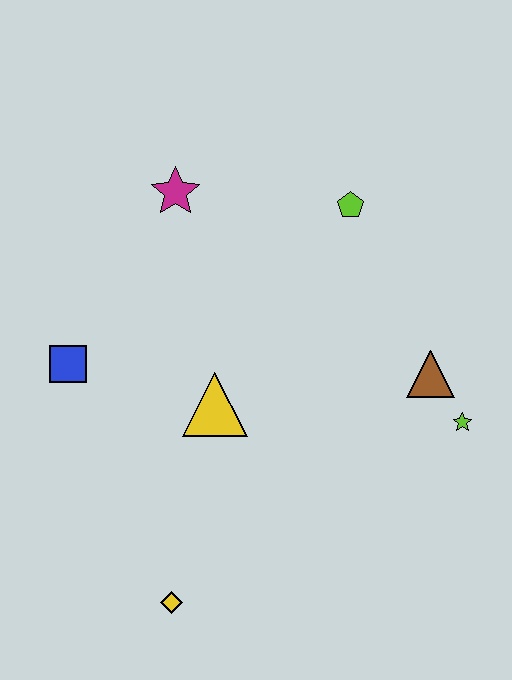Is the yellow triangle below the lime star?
No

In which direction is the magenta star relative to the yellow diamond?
The magenta star is above the yellow diamond.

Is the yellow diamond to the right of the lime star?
No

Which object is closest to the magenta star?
The lime pentagon is closest to the magenta star.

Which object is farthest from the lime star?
The blue square is farthest from the lime star.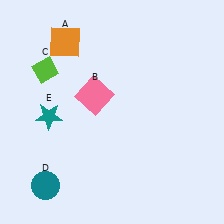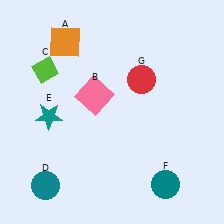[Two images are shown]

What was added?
A teal circle (F), a red circle (G) were added in Image 2.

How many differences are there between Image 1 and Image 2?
There are 2 differences between the two images.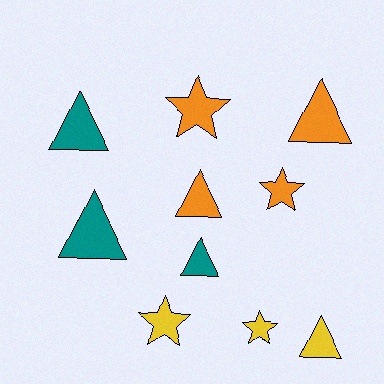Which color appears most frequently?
Orange, with 4 objects.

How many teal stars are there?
There are no teal stars.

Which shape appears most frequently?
Triangle, with 6 objects.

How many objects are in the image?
There are 10 objects.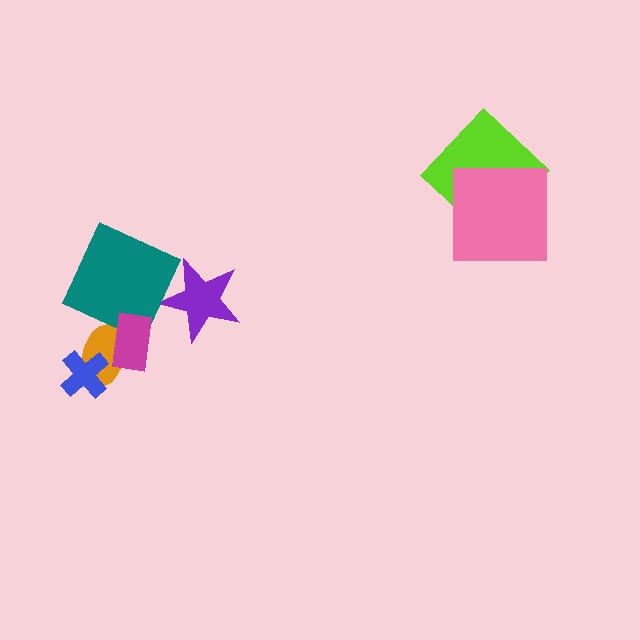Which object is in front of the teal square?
The magenta rectangle is in front of the teal square.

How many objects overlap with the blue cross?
1 object overlaps with the blue cross.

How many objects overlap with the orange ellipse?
2 objects overlap with the orange ellipse.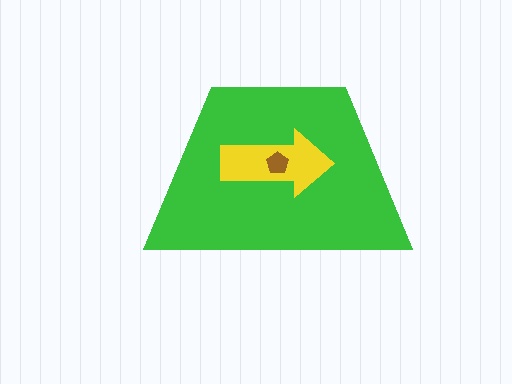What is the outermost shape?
The green trapezoid.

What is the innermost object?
The brown pentagon.